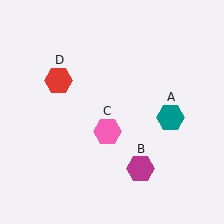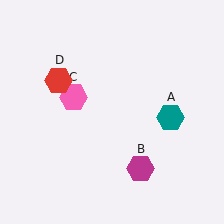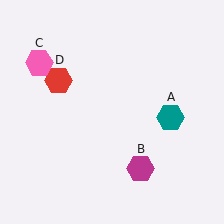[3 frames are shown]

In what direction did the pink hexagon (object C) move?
The pink hexagon (object C) moved up and to the left.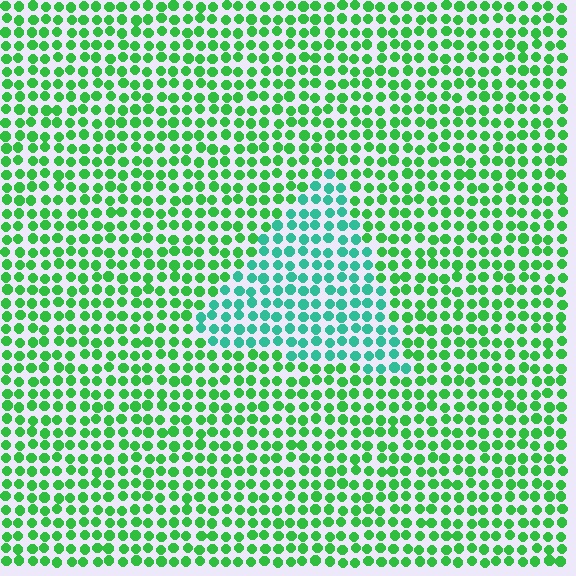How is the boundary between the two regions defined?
The boundary is defined purely by a slight shift in hue (about 38 degrees). Spacing, size, and orientation are identical on both sides.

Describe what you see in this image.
The image is filled with small green elements in a uniform arrangement. A triangle-shaped region is visible where the elements are tinted to a slightly different hue, forming a subtle color boundary.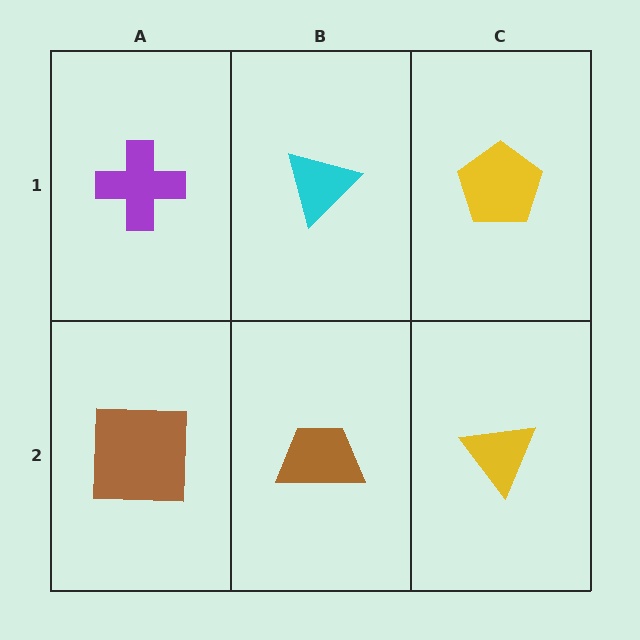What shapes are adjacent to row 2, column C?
A yellow pentagon (row 1, column C), a brown trapezoid (row 2, column B).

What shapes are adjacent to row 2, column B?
A cyan triangle (row 1, column B), a brown square (row 2, column A), a yellow triangle (row 2, column C).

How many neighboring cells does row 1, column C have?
2.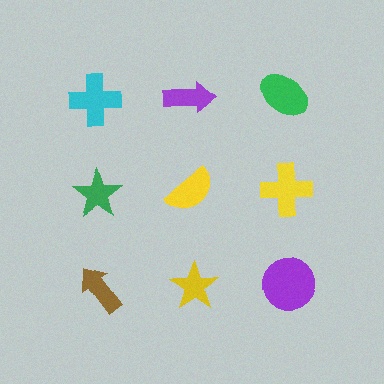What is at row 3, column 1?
A brown arrow.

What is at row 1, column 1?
A cyan cross.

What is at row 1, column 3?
A green ellipse.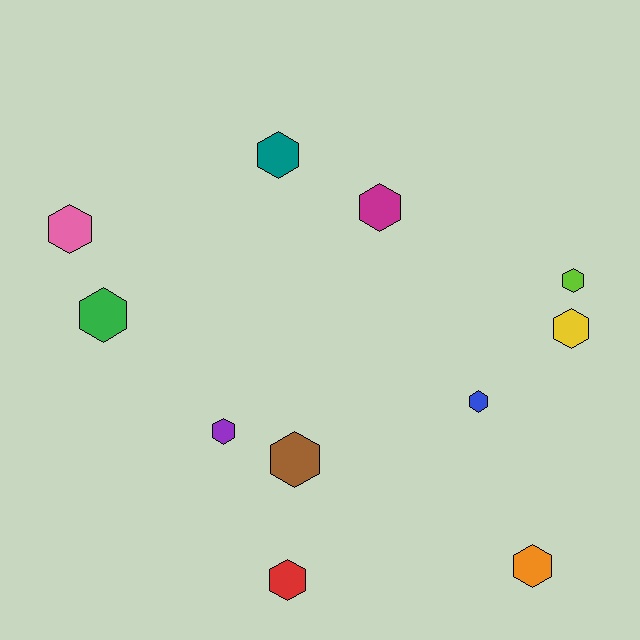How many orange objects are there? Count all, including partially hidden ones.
There is 1 orange object.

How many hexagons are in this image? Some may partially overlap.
There are 11 hexagons.